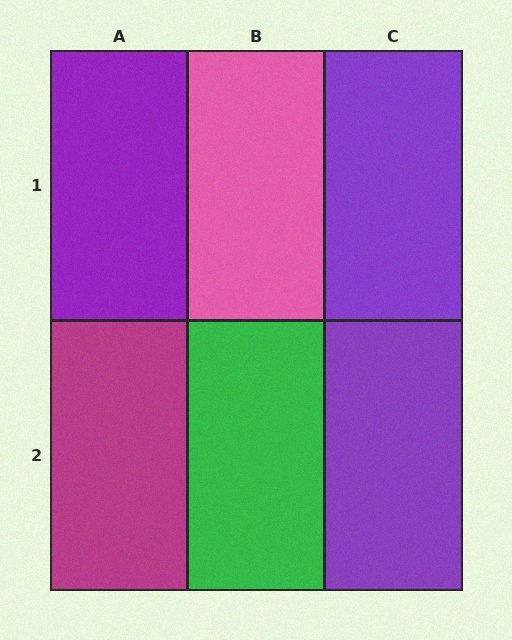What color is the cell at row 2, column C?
Purple.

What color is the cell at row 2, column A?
Magenta.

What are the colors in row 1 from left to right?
Purple, pink, purple.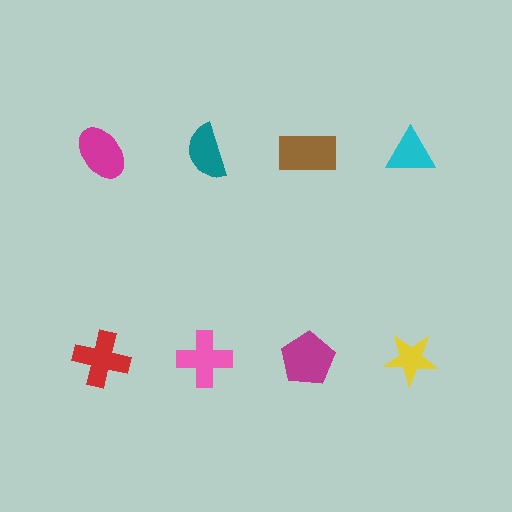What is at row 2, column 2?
A pink cross.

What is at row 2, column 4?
A yellow star.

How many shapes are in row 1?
4 shapes.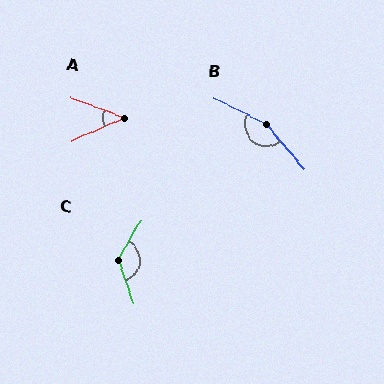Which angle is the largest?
B, at approximately 157 degrees.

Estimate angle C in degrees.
Approximately 131 degrees.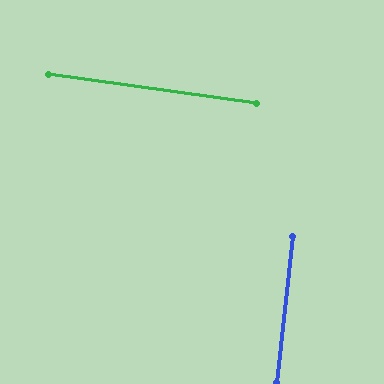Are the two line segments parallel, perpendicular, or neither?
Perpendicular — they meet at approximately 88°.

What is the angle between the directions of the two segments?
Approximately 88 degrees.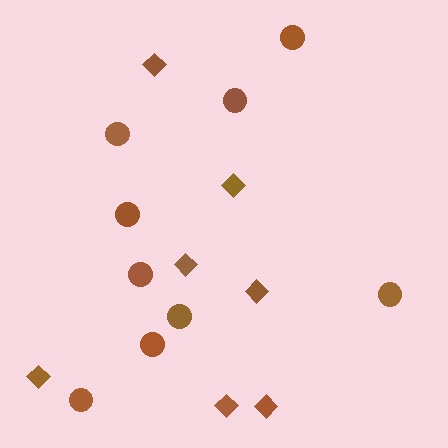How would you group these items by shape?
There are 2 groups: one group of circles (9) and one group of diamonds (7).